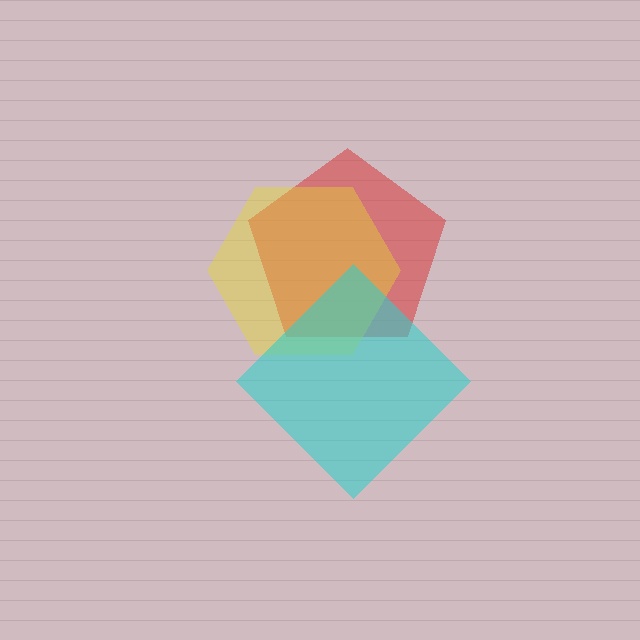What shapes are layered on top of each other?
The layered shapes are: a red pentagon, a yellow hexagon, a cyan diamond.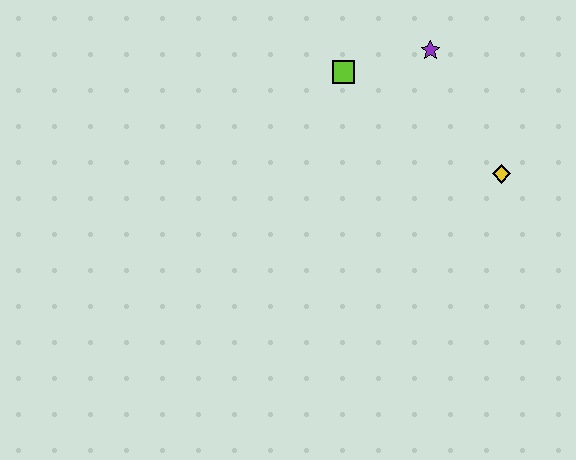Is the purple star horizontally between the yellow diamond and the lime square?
Yes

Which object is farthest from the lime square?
The yellow diamond is farthest from the lime square.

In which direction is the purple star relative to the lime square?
The purple star is to the right of the lime square.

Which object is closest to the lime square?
The purple star is closest to the lime square.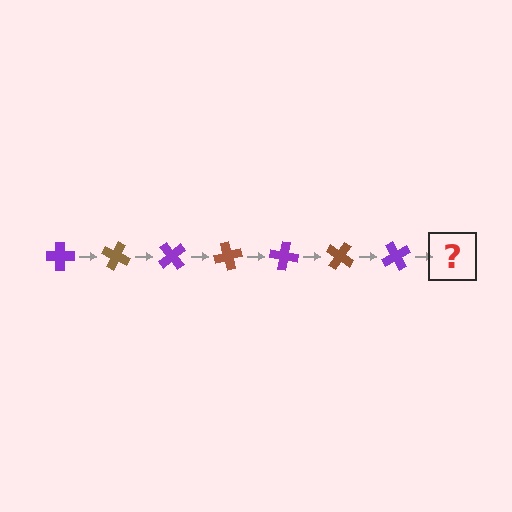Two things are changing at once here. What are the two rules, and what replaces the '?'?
The two rules are that it rotates 25 degrees each step and the color cycles through purple and brown. The '?' should be a brown cross, rotated 175 degrees from the start.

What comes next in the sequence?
The next element should be a brown cross, rotated 175 degrees from the start.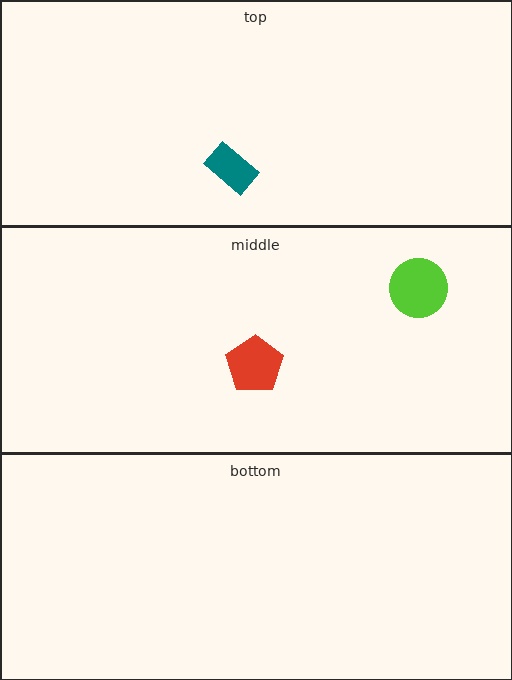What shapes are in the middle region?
The lime circle, the red pentagon.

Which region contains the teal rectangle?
The top region.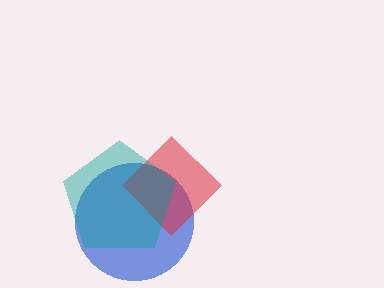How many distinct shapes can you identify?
There are 3 distinct shapes: a blue circle, a red diamond, a teal pentagon.